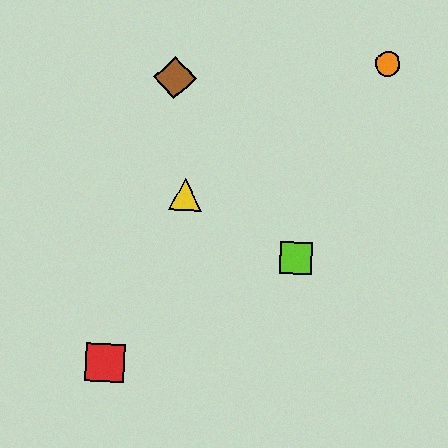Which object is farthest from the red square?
The orange circle is farthest from the red square.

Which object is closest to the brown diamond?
The yellow triangle is closest to the brown diamond.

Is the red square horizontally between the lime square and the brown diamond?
No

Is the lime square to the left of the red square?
No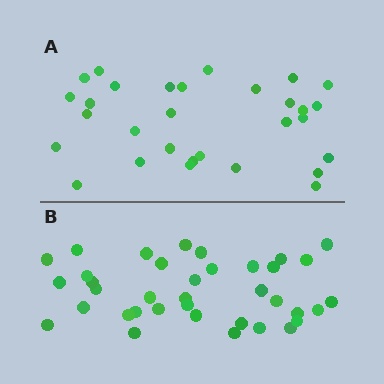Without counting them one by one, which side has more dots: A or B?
Region B (the bottom region) has more dots.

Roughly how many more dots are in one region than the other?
Region B has roughly 8 or so more dots than region A.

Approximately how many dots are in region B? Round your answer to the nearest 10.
About 40 dots. (The exact count is 37, which rounds to 40.)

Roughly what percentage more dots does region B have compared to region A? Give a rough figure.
About 25% more.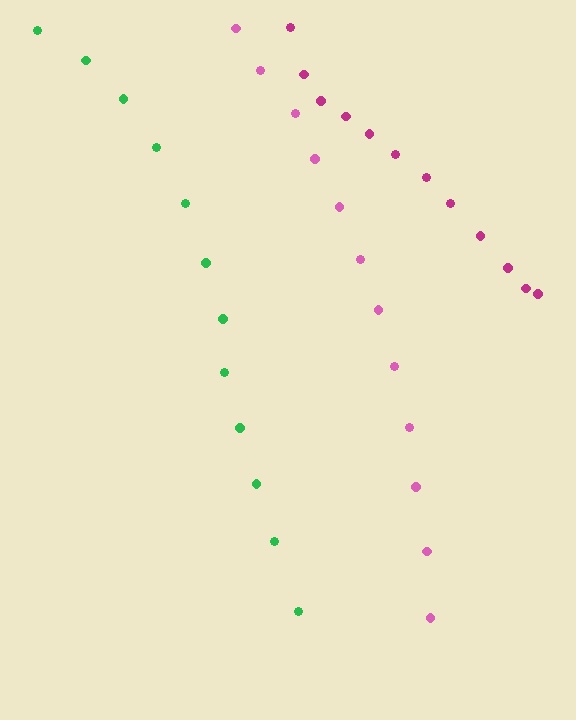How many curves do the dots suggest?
There are 3 distinct paths.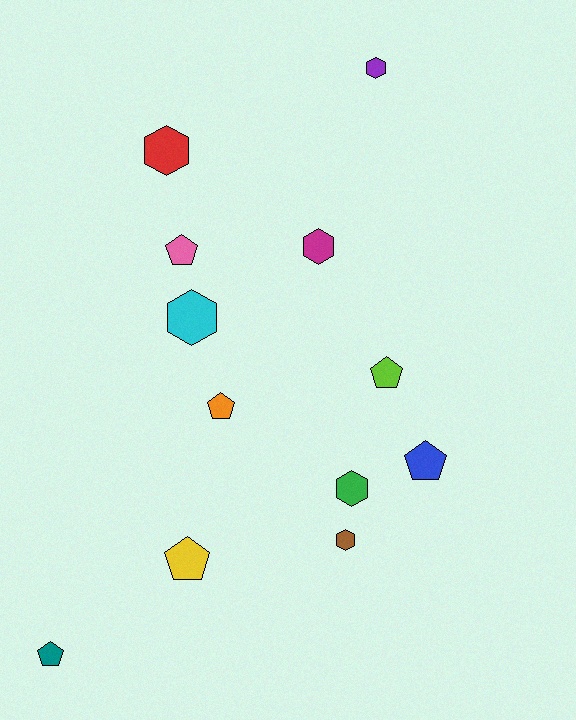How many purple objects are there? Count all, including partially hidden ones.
There is 1 purple object.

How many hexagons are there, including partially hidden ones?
There are 6 hexagons.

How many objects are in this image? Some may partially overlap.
There are 12 objects.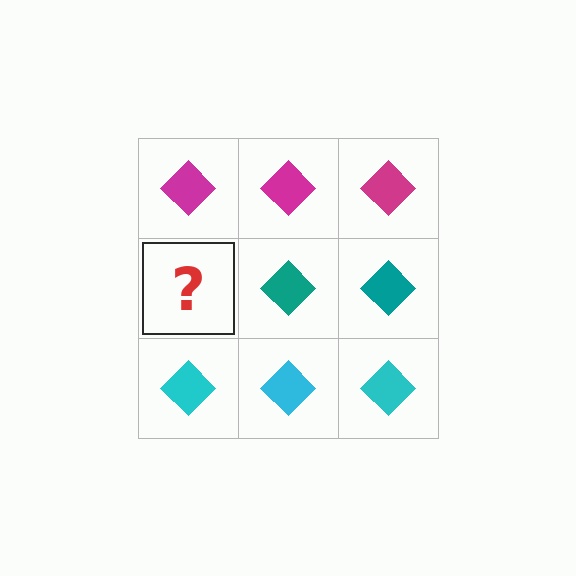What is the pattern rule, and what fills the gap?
The rule is that each row has a consistent color. The gap should be filled with a teal diamond.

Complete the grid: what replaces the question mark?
The question mark should be replaced with a teal diamond.